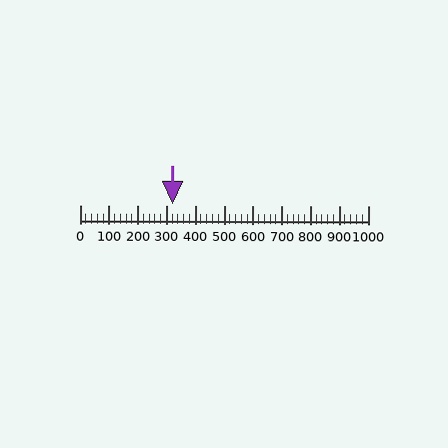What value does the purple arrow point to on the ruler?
The purple arrow points to approximately 320.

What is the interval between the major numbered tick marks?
The major tick marks are spaced 100 units apart.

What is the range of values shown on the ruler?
The ruler shows values from 0 to 1000.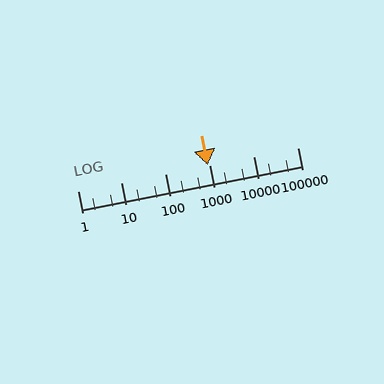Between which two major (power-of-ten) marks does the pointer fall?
The pointer is between 100 and 1000.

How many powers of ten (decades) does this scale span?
The scale spans 5 decades, from 1 to 100000.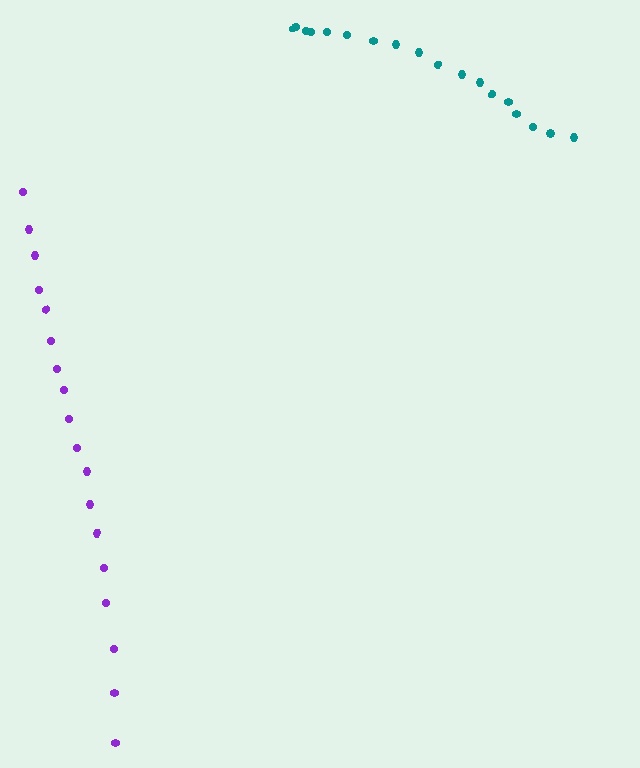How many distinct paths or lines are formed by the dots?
There are 2 distinct paths.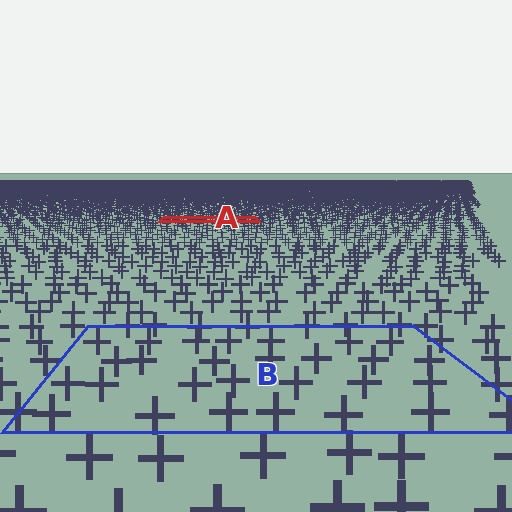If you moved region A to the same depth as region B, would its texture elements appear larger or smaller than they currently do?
They would appear larger. At a closer depth, the same texture elements are projected at a bigger on-screen size.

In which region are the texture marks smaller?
The texture marks are smaller in region A, because it is farther away.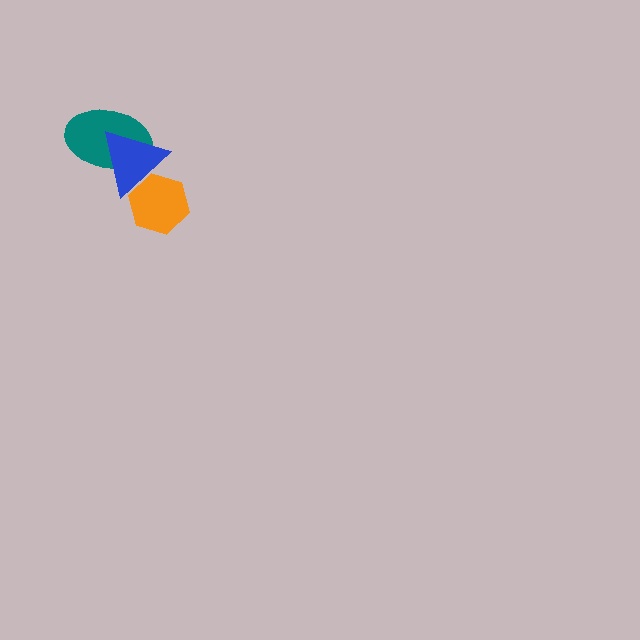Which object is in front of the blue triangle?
The orange hexagon is in front of the blue triangle.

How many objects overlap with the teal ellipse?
1 object overlaps with the teal ellipse.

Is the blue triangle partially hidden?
Yes, it is partially covered by another shape.